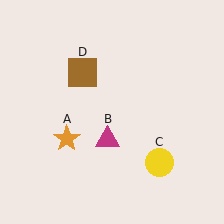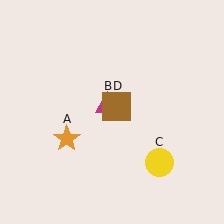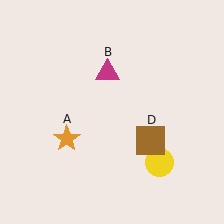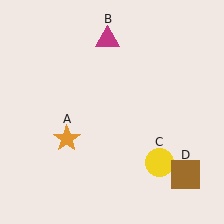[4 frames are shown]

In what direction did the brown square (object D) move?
The brown square (object D) moved down and to the right.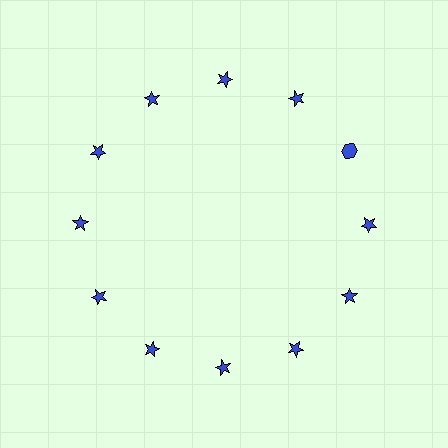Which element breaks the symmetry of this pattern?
The blue hexagon at roughly the 2 o'clock position breaks the symmetry. All other shapes are blue stars.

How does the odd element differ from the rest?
It has a different shape: hexagon instead of star.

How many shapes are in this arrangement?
There are 12 shapes arranged in a ring pattern.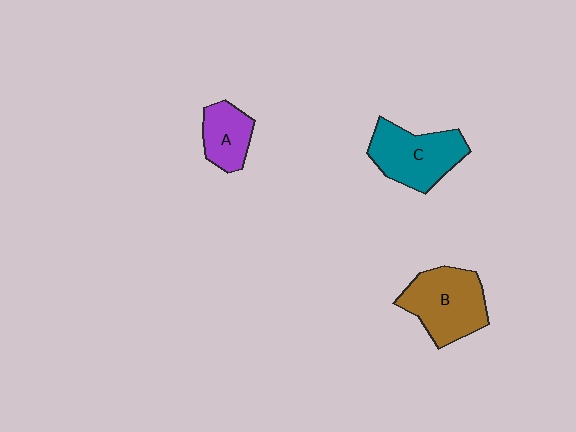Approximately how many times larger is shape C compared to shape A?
Approximately 1.6 times.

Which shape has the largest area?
Shape B (brown).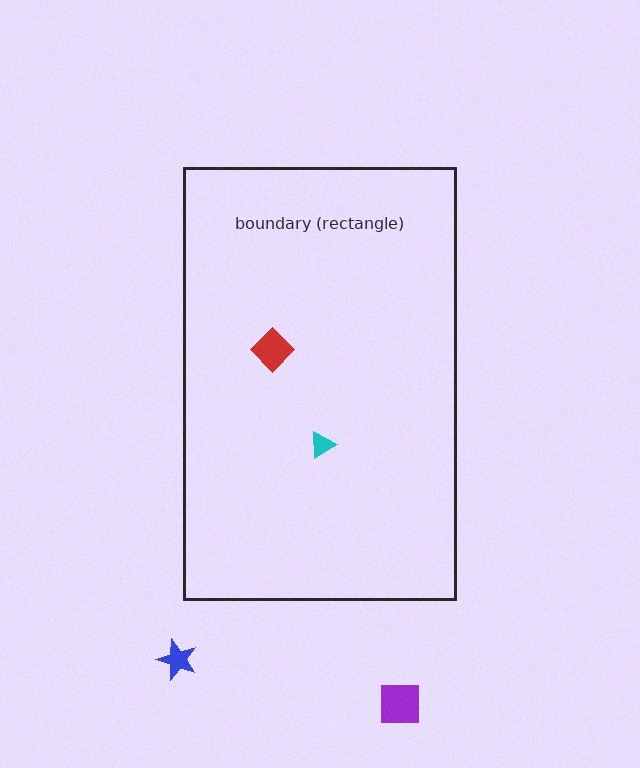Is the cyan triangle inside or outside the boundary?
Inside.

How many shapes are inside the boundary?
2 inside, 2 outside.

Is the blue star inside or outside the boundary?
Outside.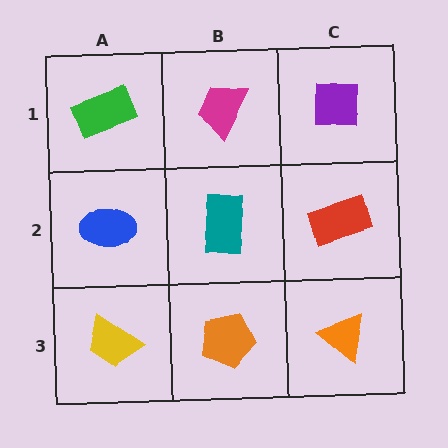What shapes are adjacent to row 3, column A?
A blue ellipse (row 2, column A), an orange pentagon (row 3, column B).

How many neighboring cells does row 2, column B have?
4.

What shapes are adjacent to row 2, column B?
A magenta trapezoid (row 1, column B), an orange pentagon (row 3, column B), a blue ellipse (row 2, column A), a red rectangle (row 2, column C).